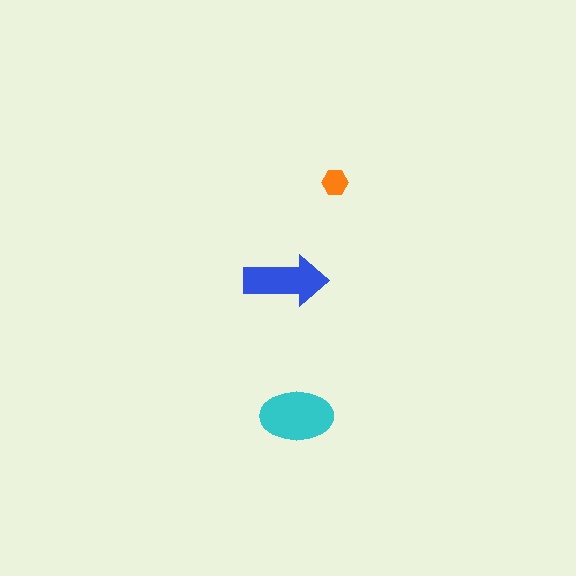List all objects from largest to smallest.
The cyan ellipse, the blue arrow, the orange hexagon.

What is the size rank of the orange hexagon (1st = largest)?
3rd.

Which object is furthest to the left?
The blue arrow is leftmost.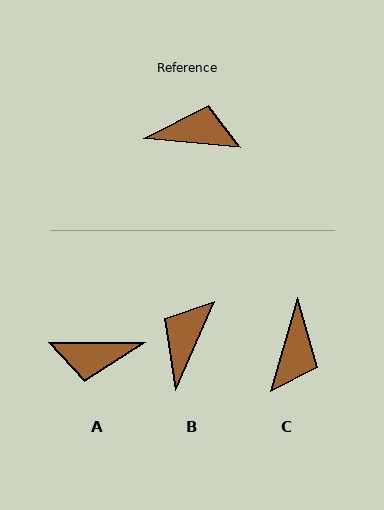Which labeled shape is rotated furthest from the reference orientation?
A, about 175 degrees away.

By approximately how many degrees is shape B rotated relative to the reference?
Approximately 72 degrees counter-clockwise.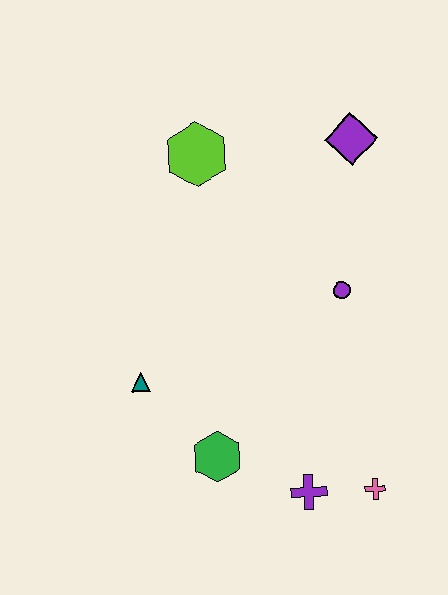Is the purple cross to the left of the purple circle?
Yes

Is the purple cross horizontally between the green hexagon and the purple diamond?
Yes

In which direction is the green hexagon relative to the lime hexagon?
The green hexagon is below the lime hexagon.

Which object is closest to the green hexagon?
The purple cross is closest to the green hexagon.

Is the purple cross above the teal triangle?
No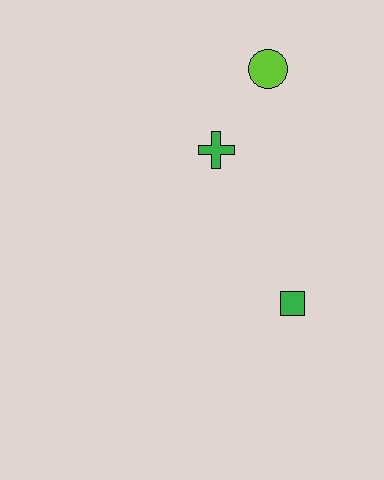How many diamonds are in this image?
There are no diamonds.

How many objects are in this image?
There are 3 objects.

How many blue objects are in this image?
There are no blue objects.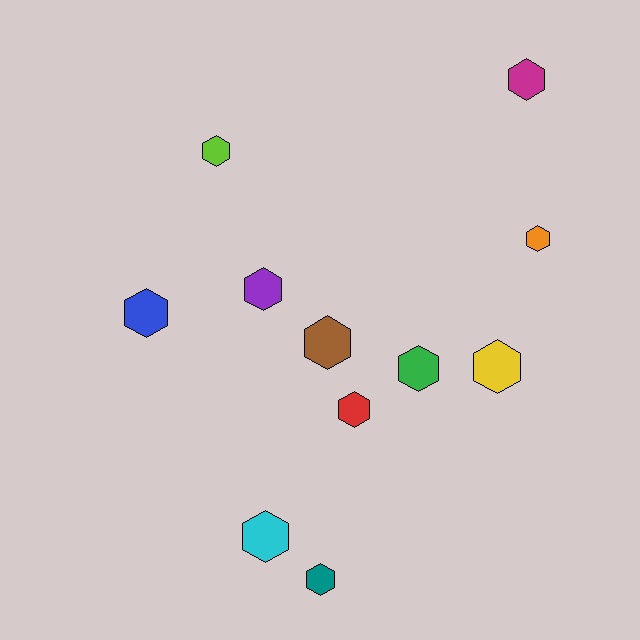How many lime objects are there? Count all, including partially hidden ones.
There is 1 lime object.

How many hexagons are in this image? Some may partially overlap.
There are 11 hexagons.